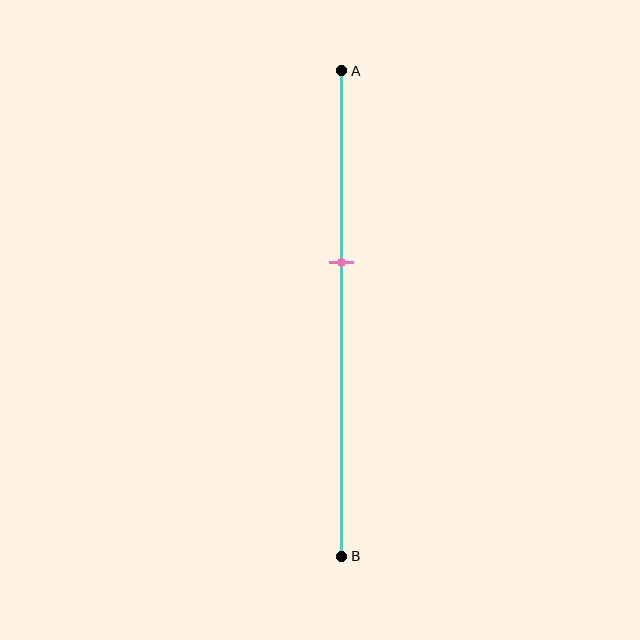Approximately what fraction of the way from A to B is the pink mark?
The pink mark is approximately 40% of the way from A to B.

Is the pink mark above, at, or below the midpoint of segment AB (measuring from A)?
The pink mark is above the midpoint of segment AB.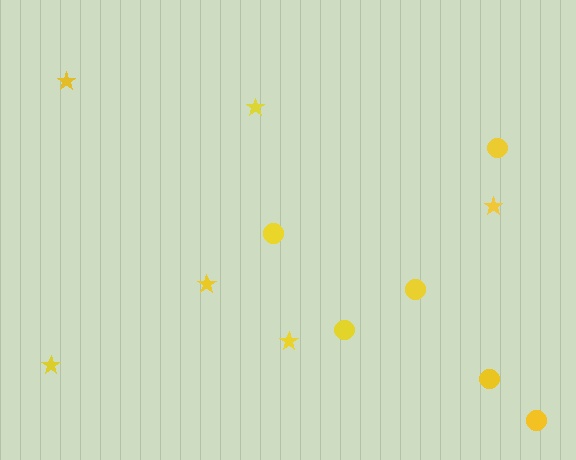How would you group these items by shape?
There are 2 groups: one group of circles (6) and one group of stars (6).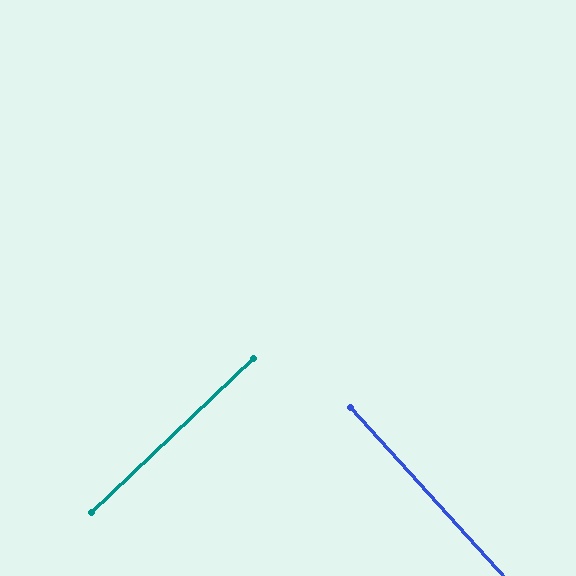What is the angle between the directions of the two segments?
Approximately 89 degrees.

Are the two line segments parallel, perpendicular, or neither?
Perpendicular — they meet at approximately 89°.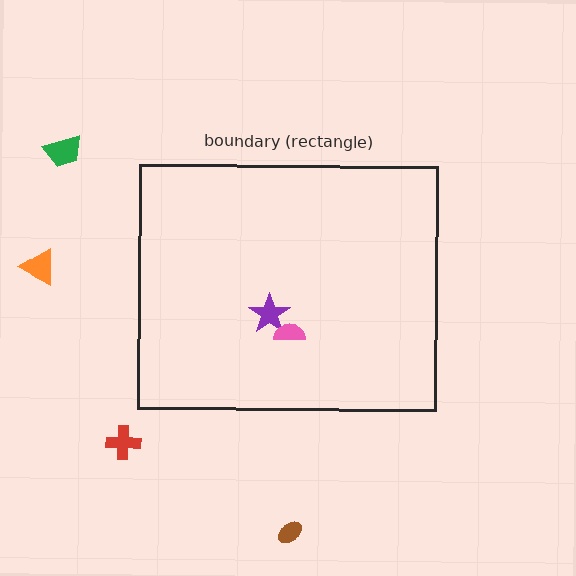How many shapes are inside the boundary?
2 inside, 4 outside.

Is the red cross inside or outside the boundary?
Outside.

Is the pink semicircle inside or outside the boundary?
Inside.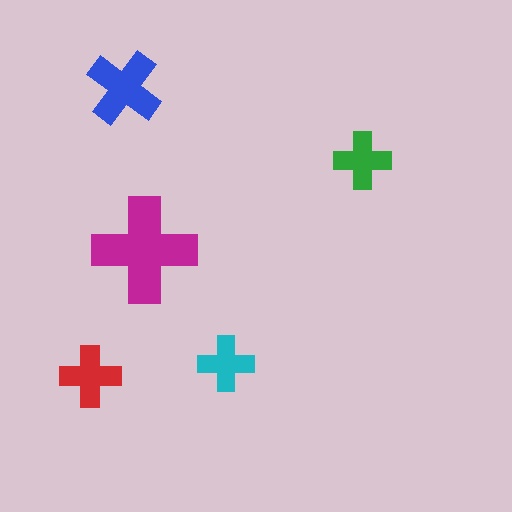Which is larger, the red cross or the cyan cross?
The red one.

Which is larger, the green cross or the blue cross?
The blue one.